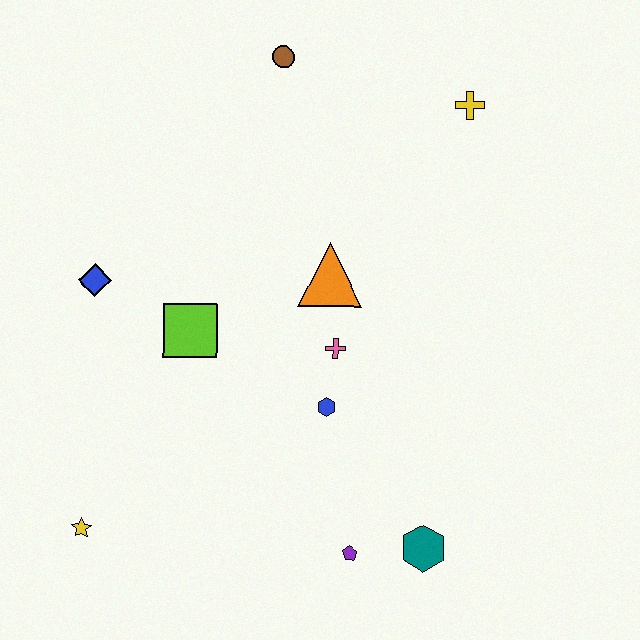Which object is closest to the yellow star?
The lime square is closest to the yellow star.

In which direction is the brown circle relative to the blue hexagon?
The brown circle is above the blue hexagon.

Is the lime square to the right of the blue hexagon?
No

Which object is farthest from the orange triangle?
The yellow star is farthest from the orange triangle.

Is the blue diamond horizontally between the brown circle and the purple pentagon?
No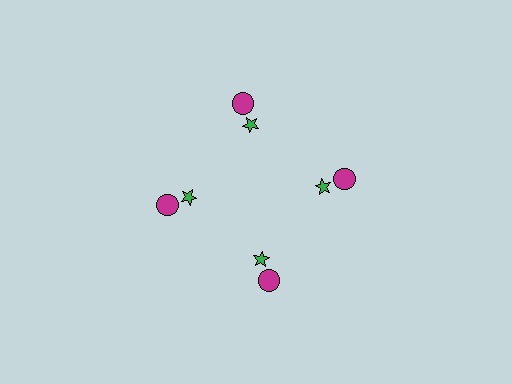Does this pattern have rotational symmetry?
Yes, this pattern has 4-fold rotational symmetry. It looks the same after rotating 90 degrees around the center.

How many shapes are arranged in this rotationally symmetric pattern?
There are 8 shapes, arranged in 4 groups of 2.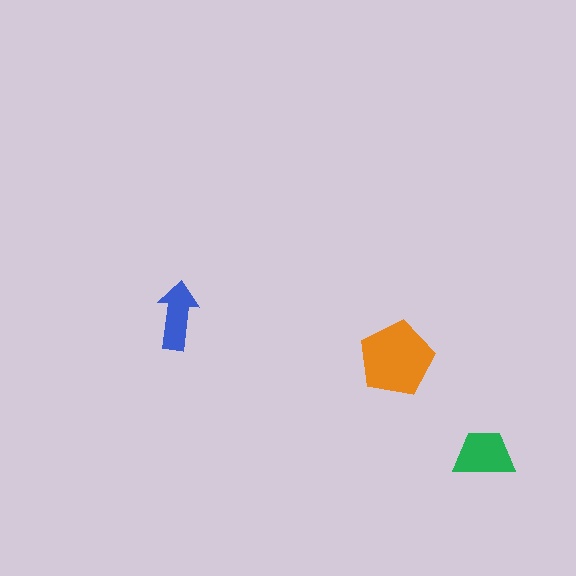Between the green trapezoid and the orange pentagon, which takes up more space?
The orange pentagon.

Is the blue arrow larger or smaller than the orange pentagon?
Smaller.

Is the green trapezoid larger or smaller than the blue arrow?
Larger.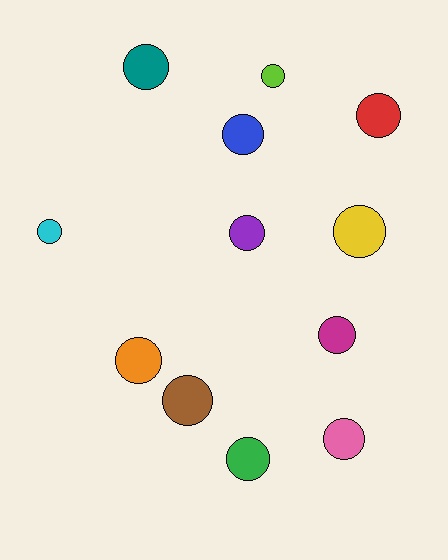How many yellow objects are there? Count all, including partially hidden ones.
There is 1 yellow object.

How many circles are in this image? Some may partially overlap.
There are 12 circles.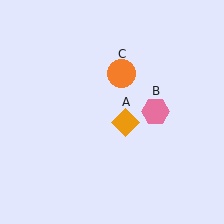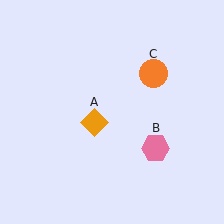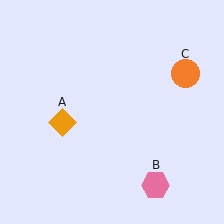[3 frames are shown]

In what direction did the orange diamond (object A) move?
The orange diamond (object A) moved left.